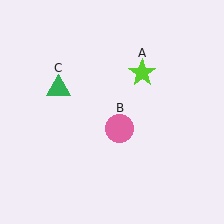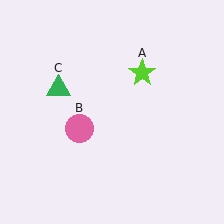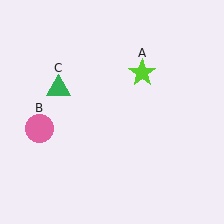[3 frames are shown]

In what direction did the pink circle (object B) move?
The pink circle (object B) moved left.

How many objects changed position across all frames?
1 object changed position: pink circle (object B).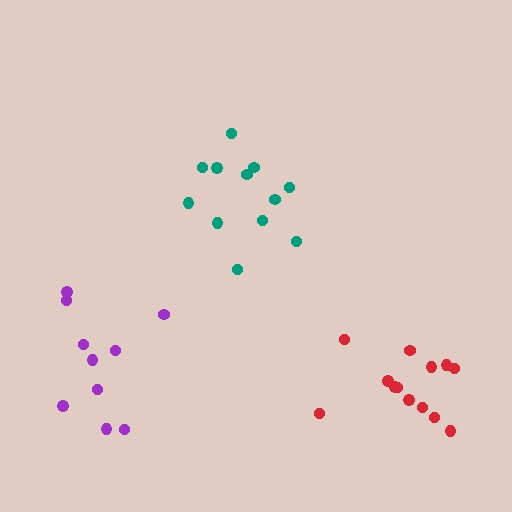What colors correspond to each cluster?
The clusters are colored: teal, red, purple.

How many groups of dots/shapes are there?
There are 3 groups.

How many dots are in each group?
Group 1: 12 dots, Group 2: 13 dots, Group 3: 10 dots (35 total).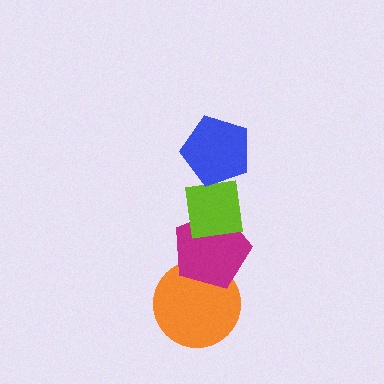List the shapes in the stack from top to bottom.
From top to bottom: the blue pentagon, the lime square, the magenta pentagon, the orange circle.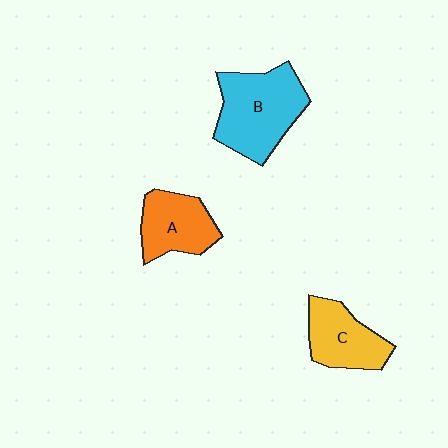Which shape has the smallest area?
Shape A (orange).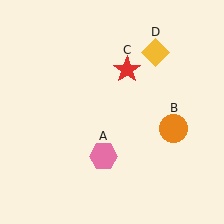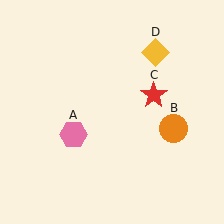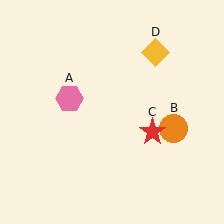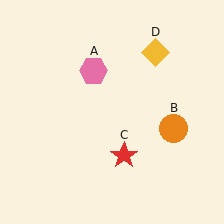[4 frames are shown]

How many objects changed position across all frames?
2 objects changed position: pink hexagon (object A), red star (object C).